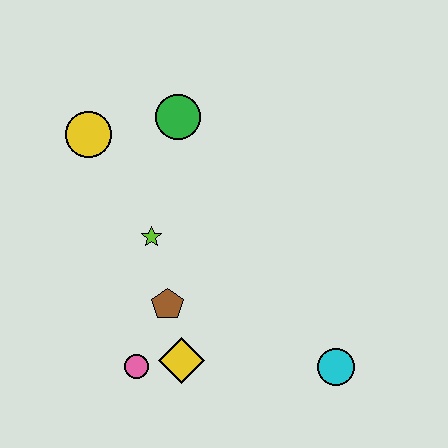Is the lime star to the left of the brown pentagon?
Yes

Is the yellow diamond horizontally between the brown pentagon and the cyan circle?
Yes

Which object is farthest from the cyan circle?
The yellow circle is farthest from the cyan circle.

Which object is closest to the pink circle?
The yellow diamond is closest to the pink circle.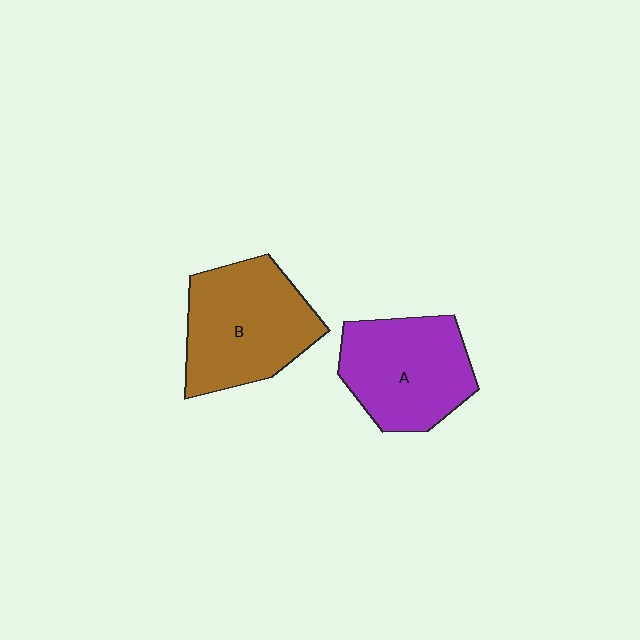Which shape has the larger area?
Shape B (brown).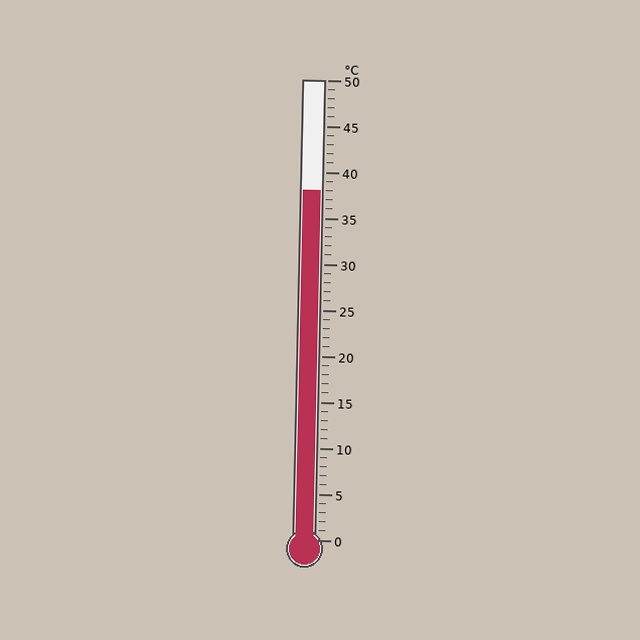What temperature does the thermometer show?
The thermometer shows approximately 38°C.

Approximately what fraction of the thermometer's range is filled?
The thermometer is filled to approximately 75% of its range.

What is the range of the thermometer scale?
The thermometer scale ranges from 0°C to 50°C.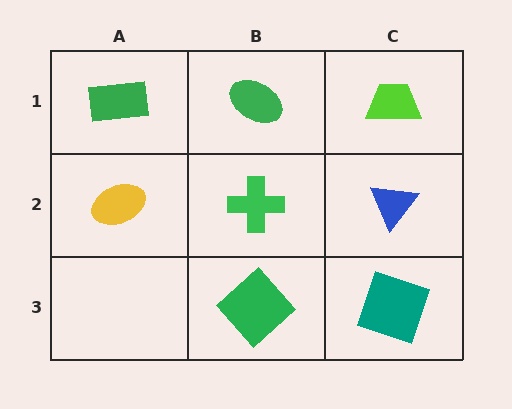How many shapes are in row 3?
2 shapes.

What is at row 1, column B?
A green ellipse.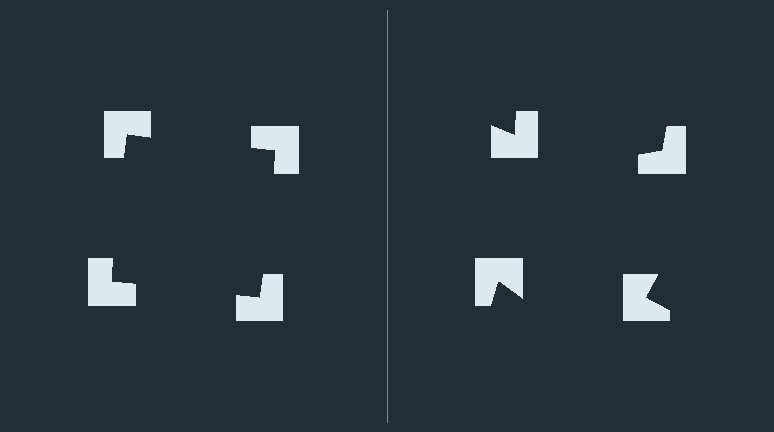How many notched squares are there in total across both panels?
8 — 4 on each side.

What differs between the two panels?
The notched squares are positioned identically on both sides; only the wedge orientations differ. On the left they align to a square; on the right they are misaligned.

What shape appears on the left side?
An illusory square.